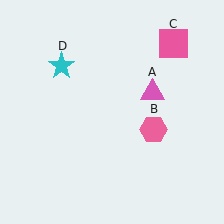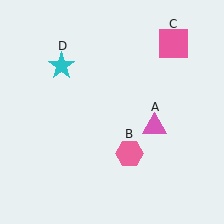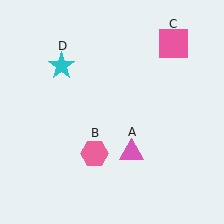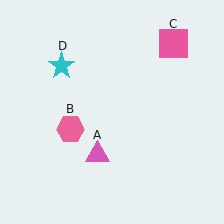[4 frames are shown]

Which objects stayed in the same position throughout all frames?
Pink square (object C) and cyan star (object D) remained stationary.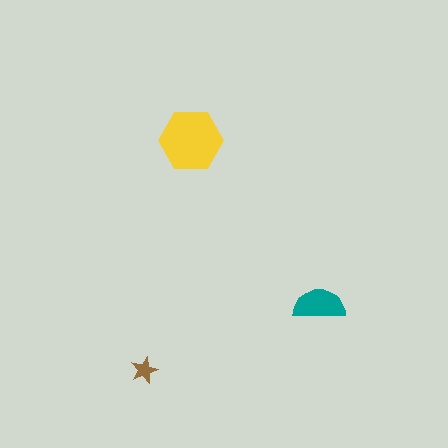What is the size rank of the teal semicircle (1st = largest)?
2nd.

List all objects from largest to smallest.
The yellow hexagon, the teal semicircle, the brown star.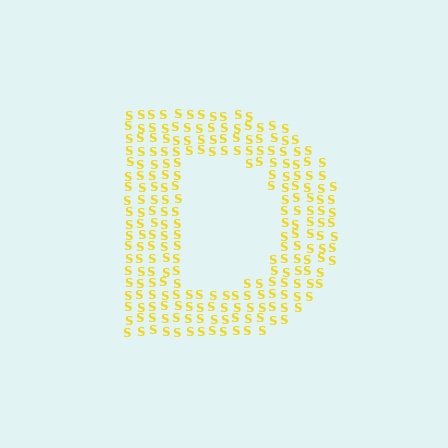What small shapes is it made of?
It is made of small letter S's.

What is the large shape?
The large shape is the letter D.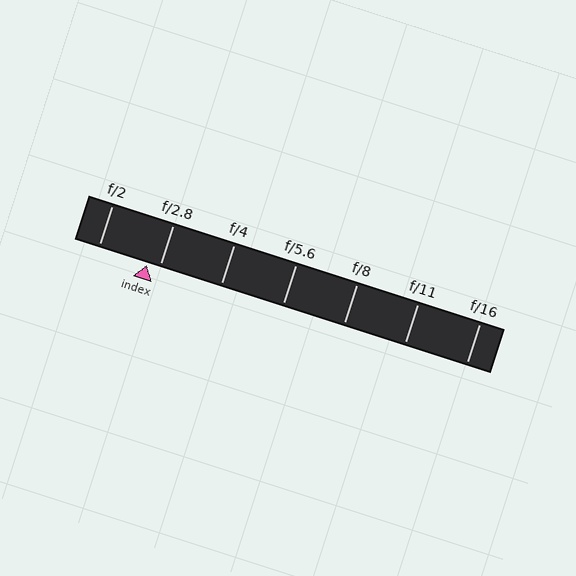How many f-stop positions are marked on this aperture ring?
There are 7 f-stop positions marked.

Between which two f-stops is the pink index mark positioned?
The index mark is between f/2 and f/2.8.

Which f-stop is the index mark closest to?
The index mark is closest to f/2.8.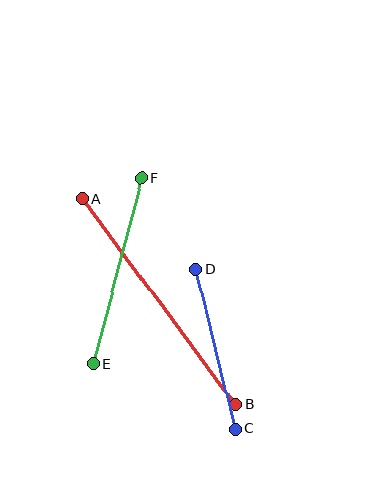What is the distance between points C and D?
The distance is approximately 164 pixels.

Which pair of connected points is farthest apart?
Points A and B are farthest apart.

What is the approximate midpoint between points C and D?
The midpoint is at approximately (216, 349) pixels.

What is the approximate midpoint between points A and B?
The midpoint is at approximately (158, 301) pixels.